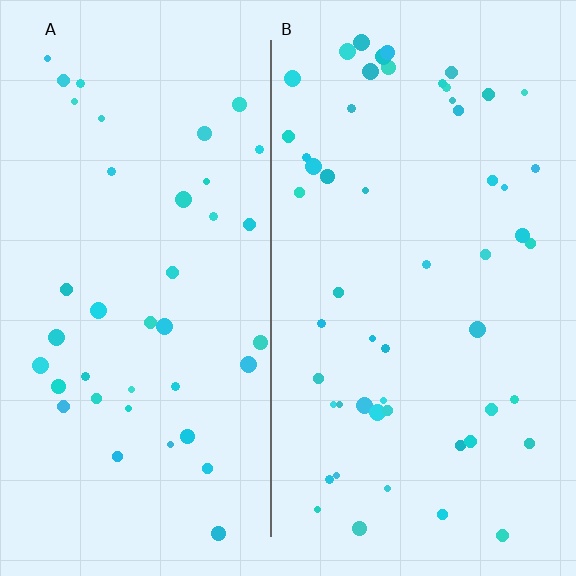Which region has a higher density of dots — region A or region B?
B (the right).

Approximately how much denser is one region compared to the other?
Approximately 1.3× — region B over region A.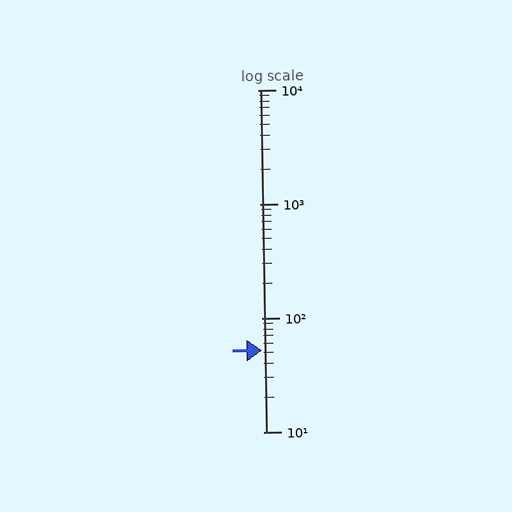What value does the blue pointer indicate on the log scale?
The pointer indicates approximately 52.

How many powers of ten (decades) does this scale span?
The scale spans 3 decades, from 10 to 10000.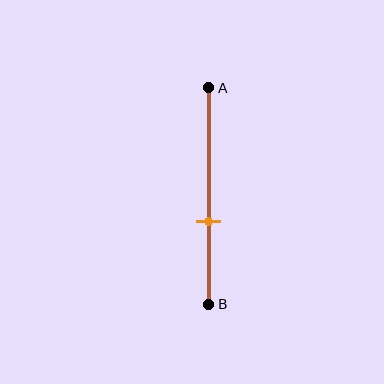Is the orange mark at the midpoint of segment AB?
No, the mark is at about 60% from A, not at the 50% midpoint.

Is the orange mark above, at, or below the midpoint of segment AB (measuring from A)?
The orange mark is below the midpoint of segment AB.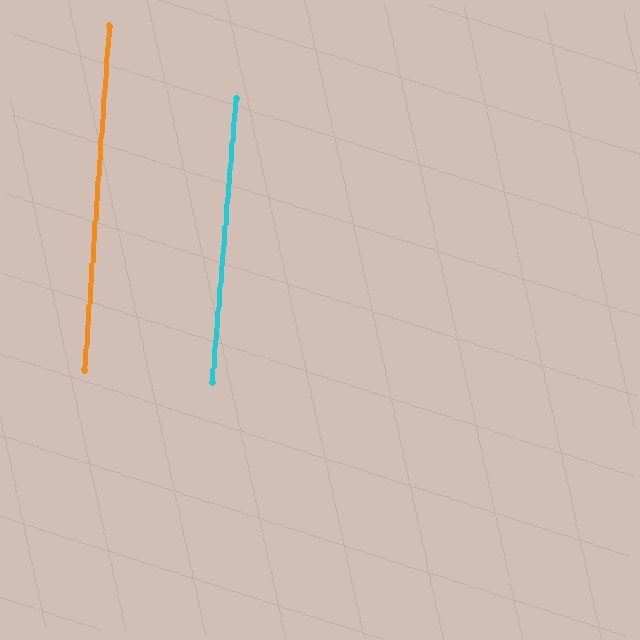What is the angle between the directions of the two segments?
Approximately 1 degree.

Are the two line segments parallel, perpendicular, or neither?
Parallel — their directions differ by only 0.6°.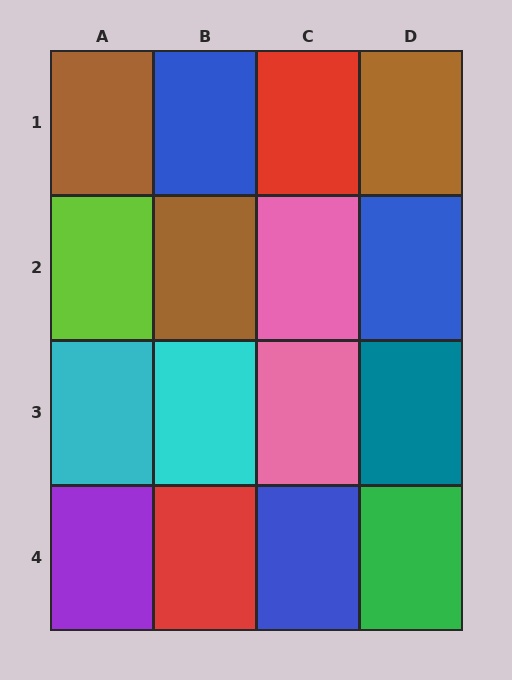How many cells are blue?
3 cells are blue.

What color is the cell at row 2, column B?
Brown.